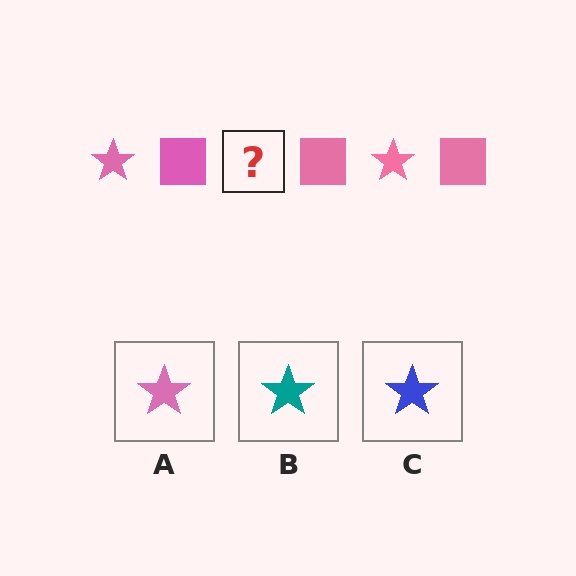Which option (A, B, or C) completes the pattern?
A.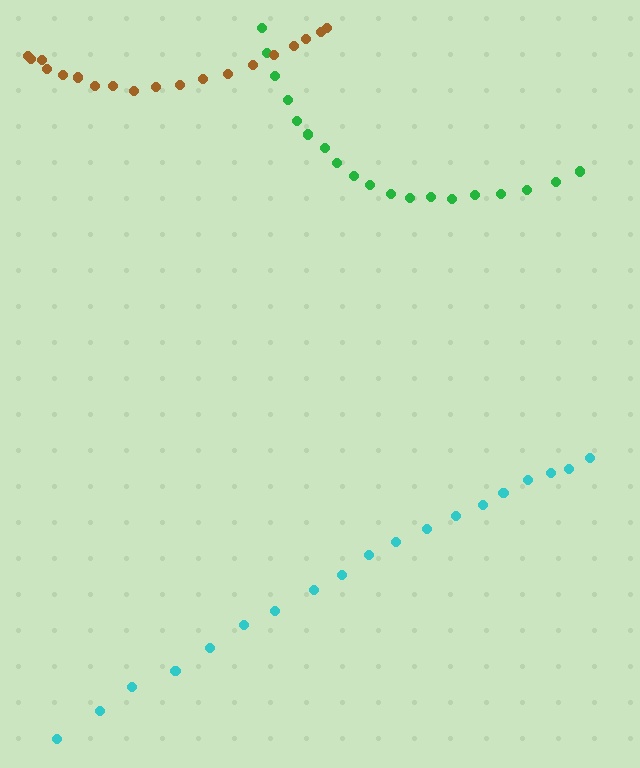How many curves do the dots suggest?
There are 3 distinct paths.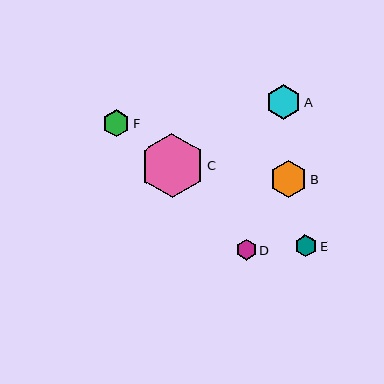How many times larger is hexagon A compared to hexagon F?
Hexagon A is approximately 1.3 times the size of hexagon F.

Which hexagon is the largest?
Hexagon C is the largest with a size of approximately 64 pixels.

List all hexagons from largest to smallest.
From largest to smallest: C, B, A, F, E, D.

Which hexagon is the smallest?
Hexagon D is the smallest with a size of approximately 20 pixels.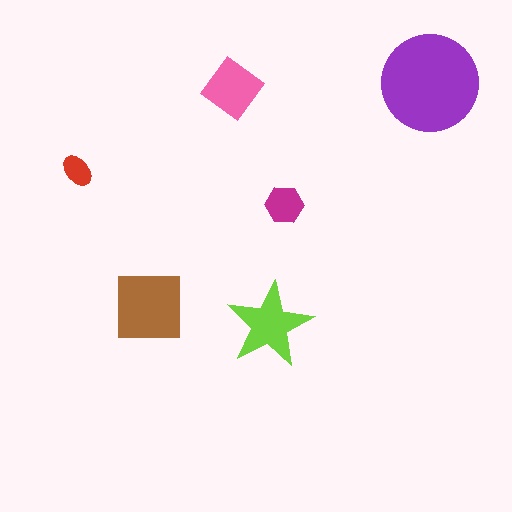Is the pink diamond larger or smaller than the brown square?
Smaller.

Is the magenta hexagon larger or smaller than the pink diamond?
Smaller.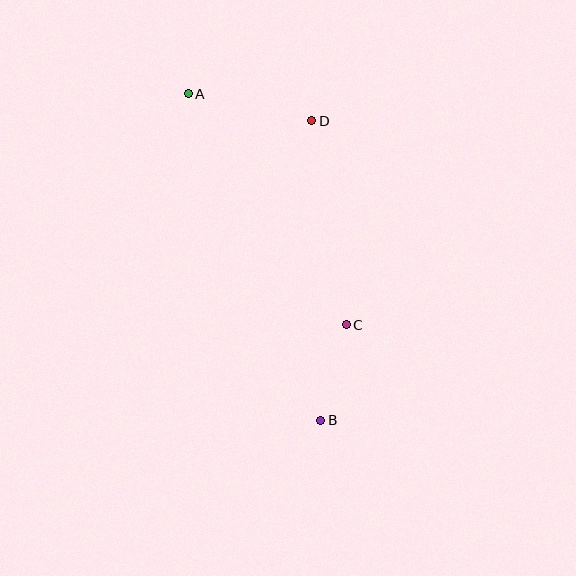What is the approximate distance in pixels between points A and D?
The distance between A and D is approximately 126 pixels.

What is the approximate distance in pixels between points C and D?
The distance between C and D is approximately 207 pixels.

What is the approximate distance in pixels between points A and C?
The distance between A and C is approximately 280 pixels.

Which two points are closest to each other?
Points B and C are closest to each other.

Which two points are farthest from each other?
Points A and B are farthest from each other.